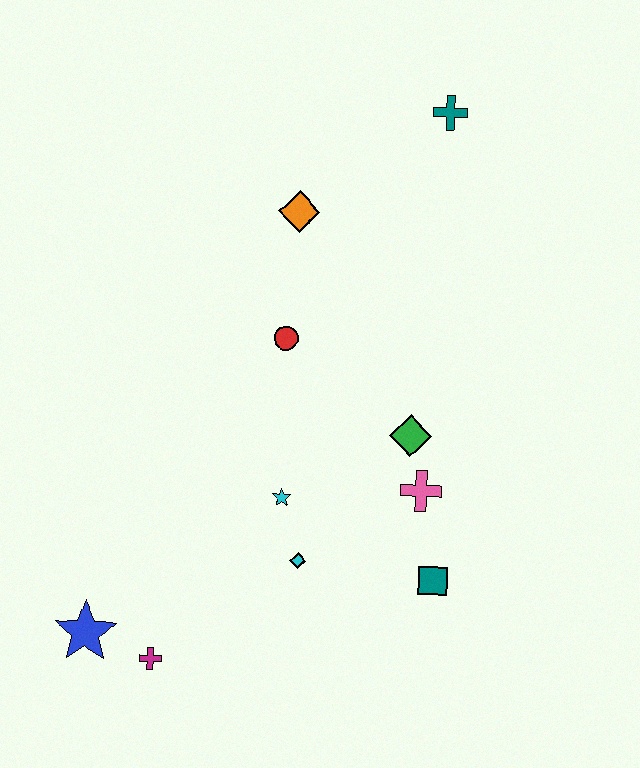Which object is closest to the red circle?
The orange diamond is closest to the red circle.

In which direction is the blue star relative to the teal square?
The blue star is to the left of the teal square.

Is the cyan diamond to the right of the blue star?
Yes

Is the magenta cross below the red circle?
Yes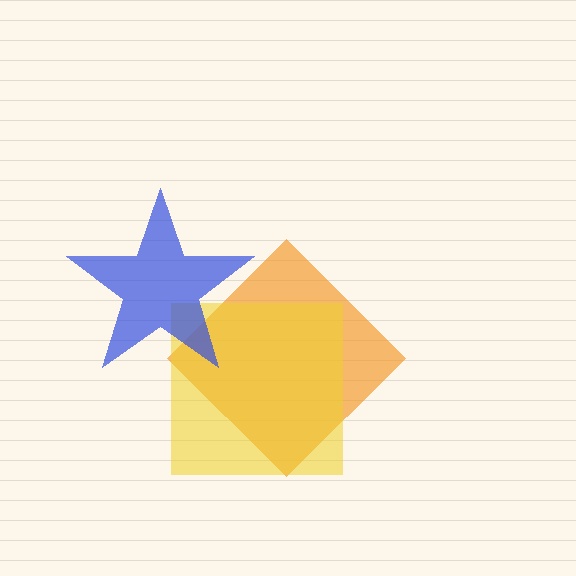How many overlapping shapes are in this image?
There are 3 overlapping shapes in the image.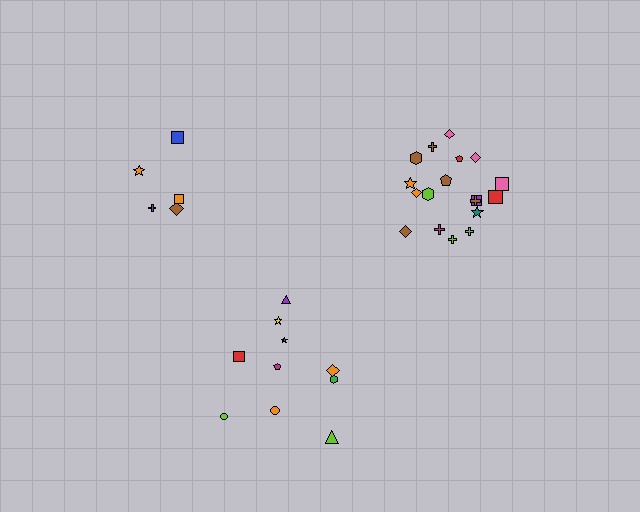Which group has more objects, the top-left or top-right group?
The top-right group.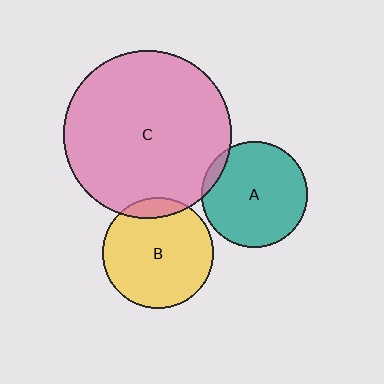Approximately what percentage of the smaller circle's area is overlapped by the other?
Approximately 10%.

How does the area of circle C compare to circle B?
Approximately 2.3 times.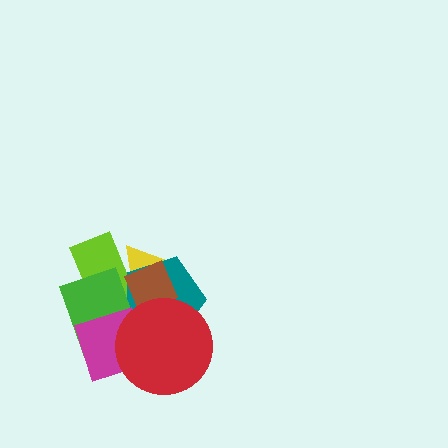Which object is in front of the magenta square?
The red circle is in front of the magenta square.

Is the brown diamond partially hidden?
Yes, it is partially covered by another shape.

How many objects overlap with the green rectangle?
5 objects overlap with the green rectangle.